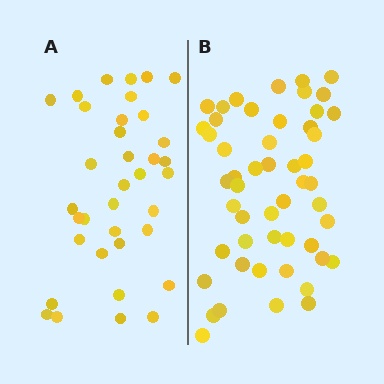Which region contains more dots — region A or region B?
Region B (the right region) has more dots.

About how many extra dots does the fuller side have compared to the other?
Region B has approximately 15 more dots than region A.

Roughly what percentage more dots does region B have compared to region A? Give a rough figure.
About 40% more.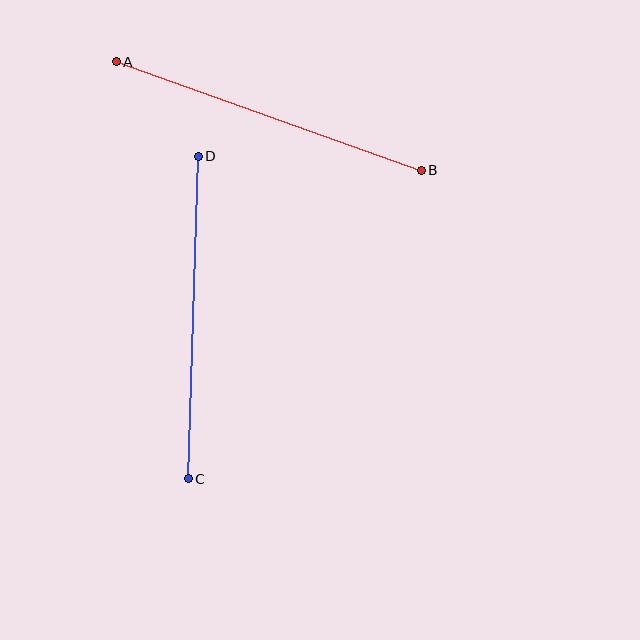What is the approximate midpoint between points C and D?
The midpoint is at approximately (193, 318) pixels.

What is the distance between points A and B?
The distance is approximately 324 pixels.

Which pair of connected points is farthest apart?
Points A and B are farthest apart.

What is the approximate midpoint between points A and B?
The midpoint is at approximately (269, 116) pixels.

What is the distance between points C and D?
The distance is approximately 323 pixels.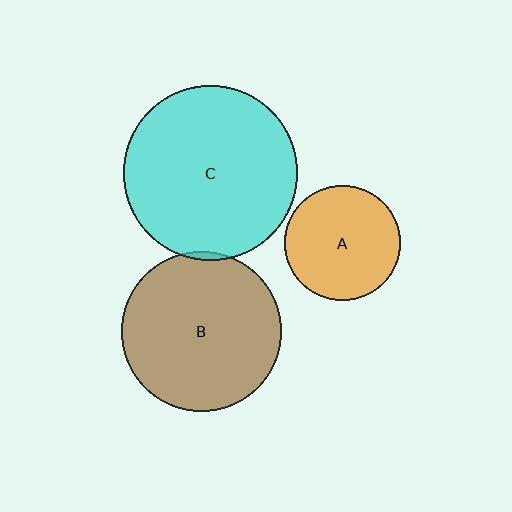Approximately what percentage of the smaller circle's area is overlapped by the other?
Approximately 5%.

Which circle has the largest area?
Circle C (cyan).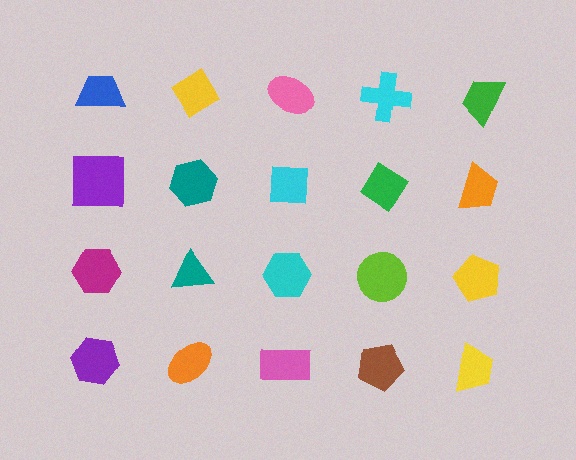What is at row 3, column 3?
A cyan hexagon.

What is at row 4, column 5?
A yellow trapezoid.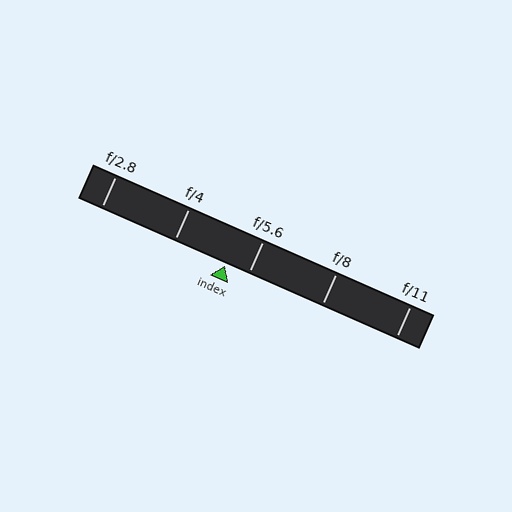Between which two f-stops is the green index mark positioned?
The index mark is between f/4 and f/5.6.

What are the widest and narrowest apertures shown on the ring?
The widest aperture shown is f/2.8 and the narrowest is f/11.